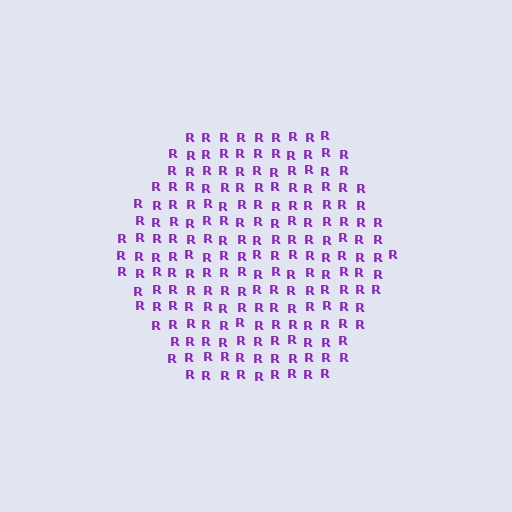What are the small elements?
The small elements are letter R's.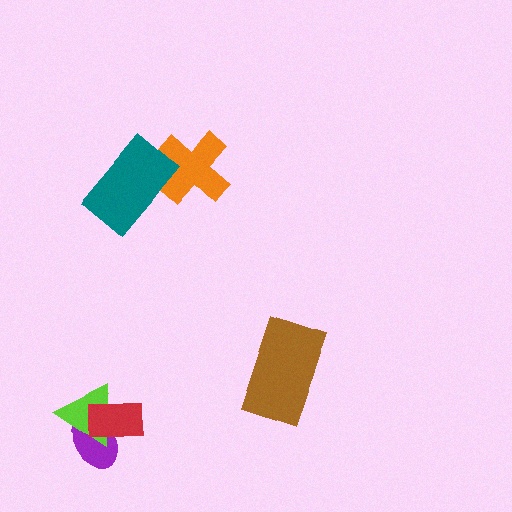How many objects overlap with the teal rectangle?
1 object overlaps with the teal rectangle.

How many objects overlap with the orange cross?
1 object overlaps with the orange cross.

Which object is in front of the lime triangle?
The red rectangle is in front of the lime triangle.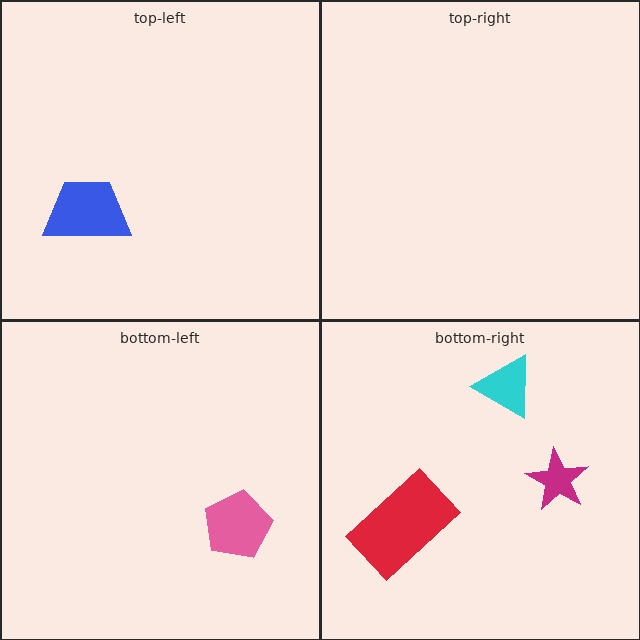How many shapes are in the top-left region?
1.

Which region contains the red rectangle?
The bottom-right region.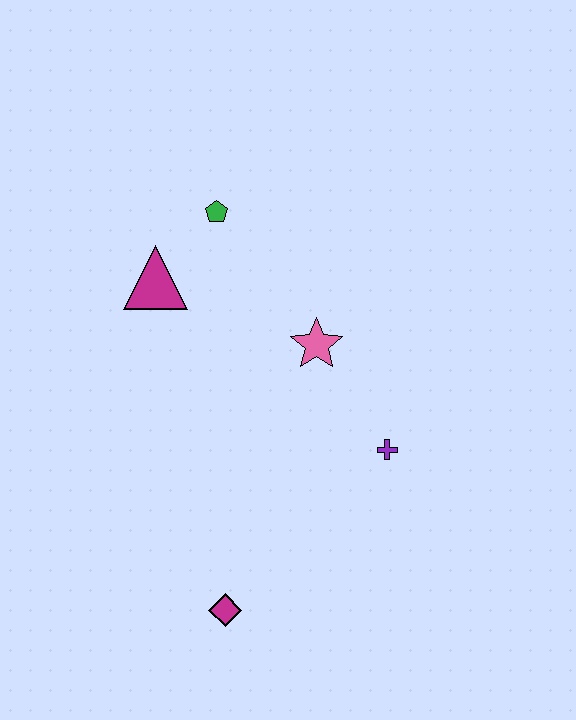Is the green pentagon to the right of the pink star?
No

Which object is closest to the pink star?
The purple cross is closest to the pink star.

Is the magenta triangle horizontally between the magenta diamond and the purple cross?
No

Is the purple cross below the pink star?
Yes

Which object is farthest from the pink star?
The magenta diamond is farthest from the pink star.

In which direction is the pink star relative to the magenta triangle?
The pink star is to the right of the magenta triangle.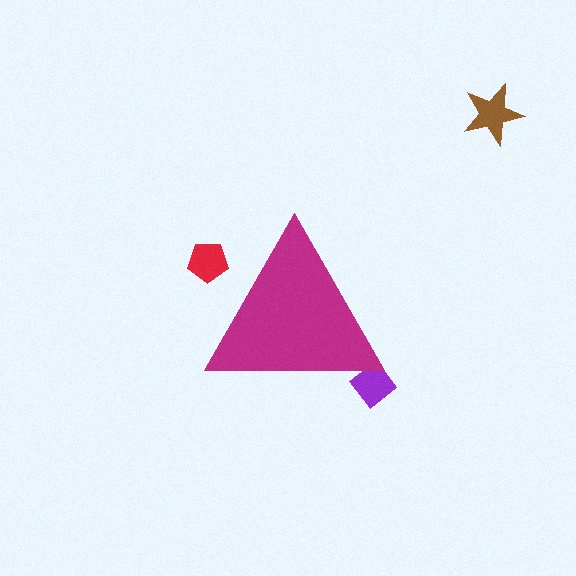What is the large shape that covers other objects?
A magenta triangle.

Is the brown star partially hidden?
No, the brown star is fully visible.